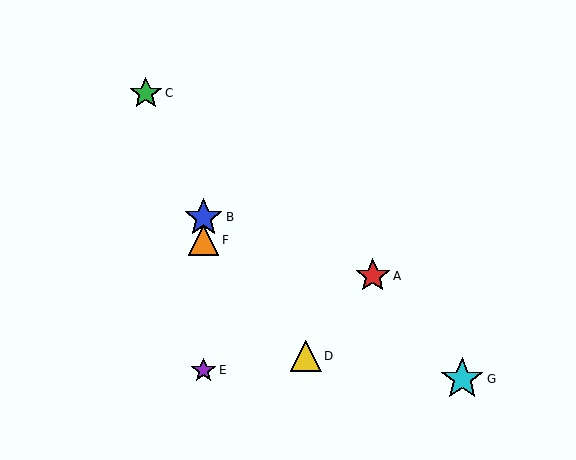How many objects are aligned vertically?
3 objects (B, E, F) are aligned vertically.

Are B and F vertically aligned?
Yes, both are at x≈204.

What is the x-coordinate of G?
Object G is at x≈462.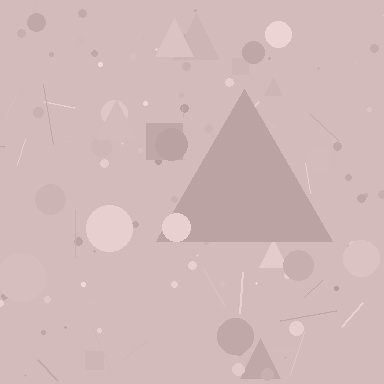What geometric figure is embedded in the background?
A triangle is embedded in the background.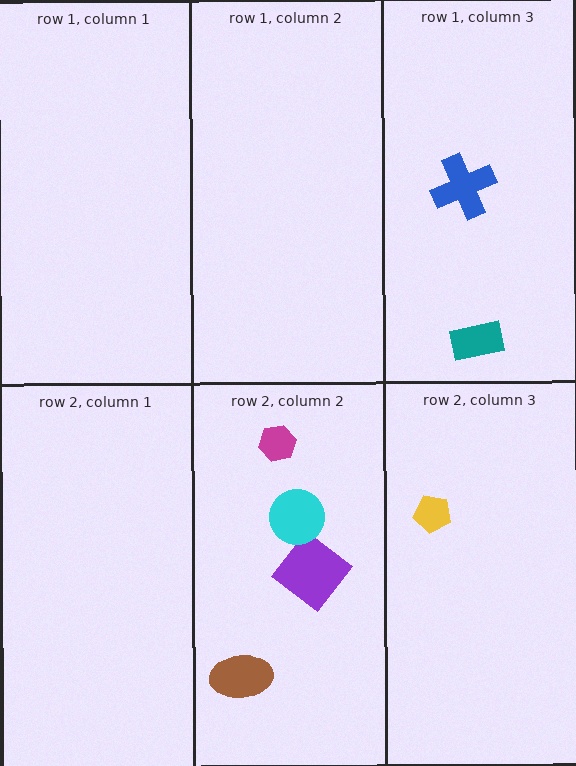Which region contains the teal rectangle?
The row 1, column 3 region.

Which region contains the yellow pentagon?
The row 2, column 3 region.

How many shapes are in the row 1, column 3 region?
2.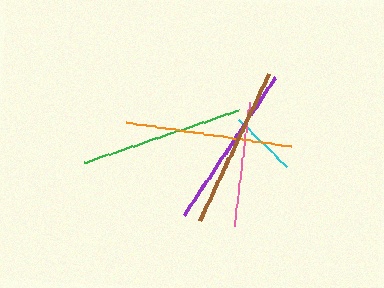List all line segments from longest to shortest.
From longest to shortest: orange, purple, brown, green, pink, cyan.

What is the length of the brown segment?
The brown segment is approximately 164 pixels long.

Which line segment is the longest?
The orange line is the longest at approximately 167 pixels.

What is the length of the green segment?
The green segment is approximately 163 pixels long.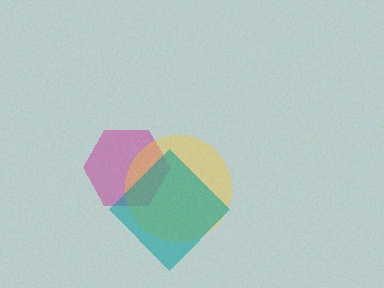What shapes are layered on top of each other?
The layered shapes are: a magenta hexagon, a yellow circle, a teal diamond.